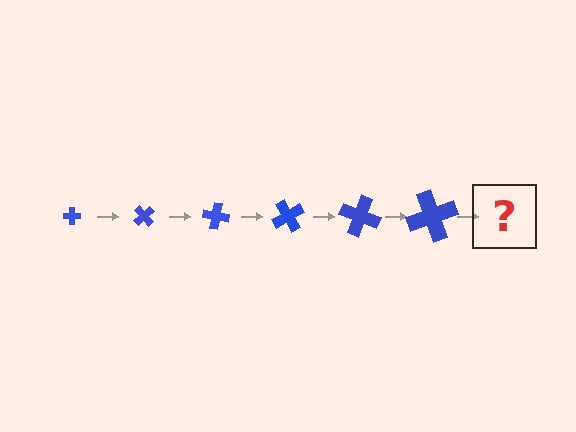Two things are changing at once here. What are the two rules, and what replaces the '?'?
The two rules are that the cross grows larger each step and it rotates 50 degrees each step. The '?' should be a cross, larger than the previous one and rotated 300 degrees from the start.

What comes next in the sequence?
The next element should be a cross, larger than the previous one and rotated 300 degrees from the start.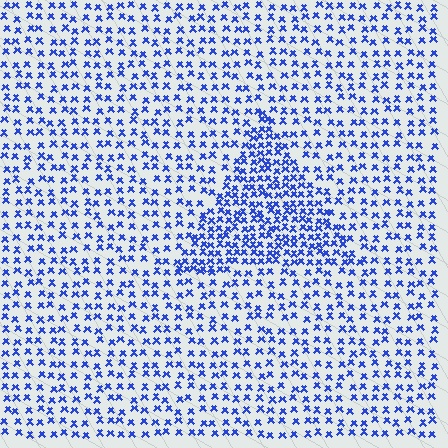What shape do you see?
I see a triangle.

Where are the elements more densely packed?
The elements are more densely packed inside the triangle boundary.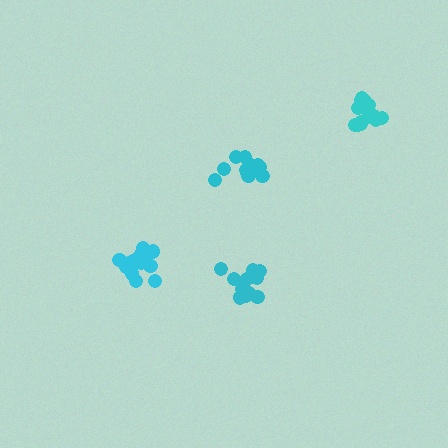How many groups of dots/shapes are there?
There are 4 groups.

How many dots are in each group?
Group 1: 17 dots, Group 2: 14 dots, Group 3: 17 dots, Group 4: 16 dots (64 total).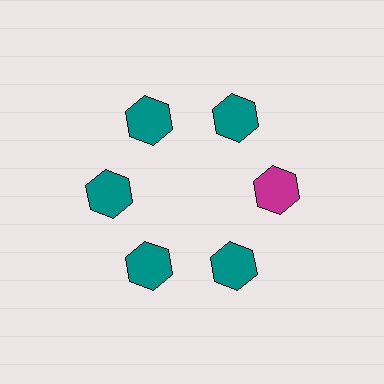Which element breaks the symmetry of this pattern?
The magenta hexagon at roughly the 3 o'clock position breaks the symmetry. All other shapes are teal hexagons.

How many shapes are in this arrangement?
There are 6 shapes arranged in a ring pattern.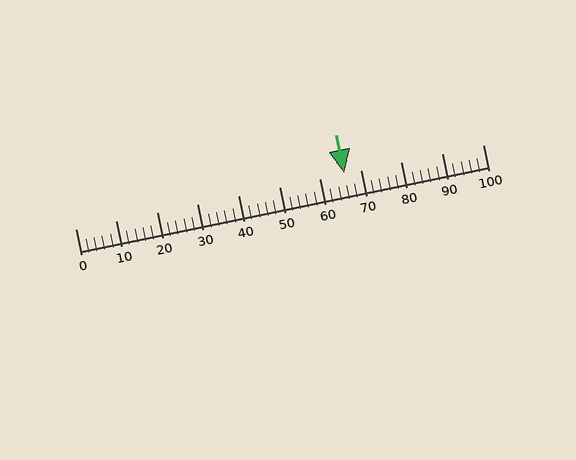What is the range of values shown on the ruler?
The ruler shows values from 0 to 100.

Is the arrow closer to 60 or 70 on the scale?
The arrow is closer to 70.